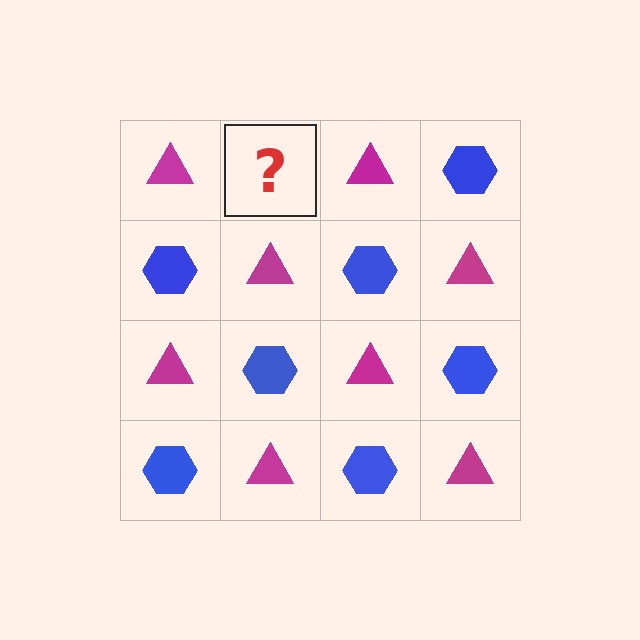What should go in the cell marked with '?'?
The missing cell should contain a blue hexagon.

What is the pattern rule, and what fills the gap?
The rule is that it alternates magenta triangle and blue hexagon in a checkerboard pattern. The gap should be filled with a blue hexagon.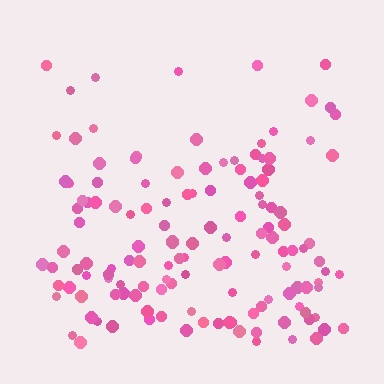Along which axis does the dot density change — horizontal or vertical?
Vertical.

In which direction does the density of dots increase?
From top to bottom, with the bottom side densest.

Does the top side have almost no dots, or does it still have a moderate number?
Still a moderate number, just noticeably fewer than the bottom.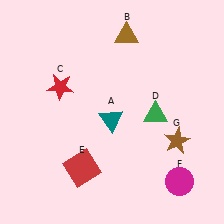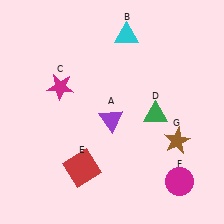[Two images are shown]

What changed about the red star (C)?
In Image 1, C is red. In Image 2, it changed to magenta.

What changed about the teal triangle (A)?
In Image 1, A is teal. In Image 2, it changed to purple.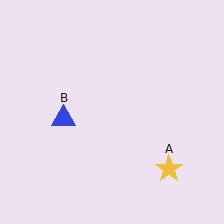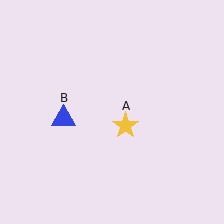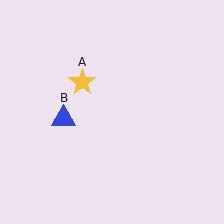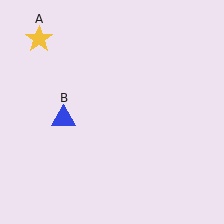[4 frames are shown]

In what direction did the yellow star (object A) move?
The yellow star (object A) moved up and to the left.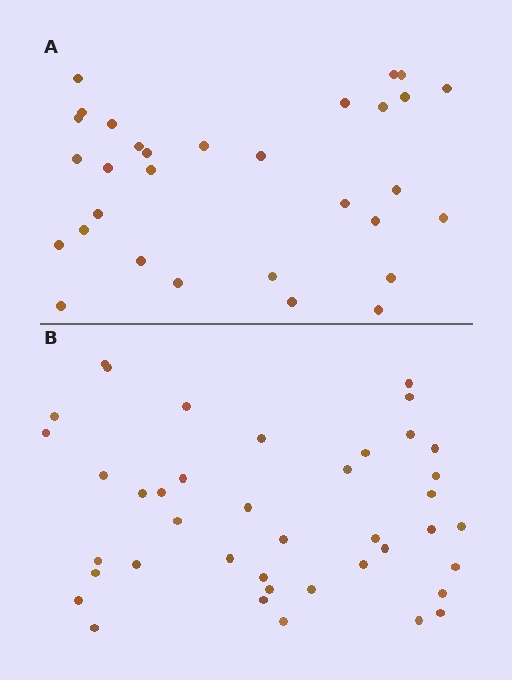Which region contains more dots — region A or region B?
Region B (the bottom region) has more dots.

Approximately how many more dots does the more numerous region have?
Region B has roughly 10 or so more dots than region A.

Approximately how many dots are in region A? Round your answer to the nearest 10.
About 30 dots. (The exact count is 31, which rounds to 30.)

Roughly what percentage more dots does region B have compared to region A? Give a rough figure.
About 30% more.